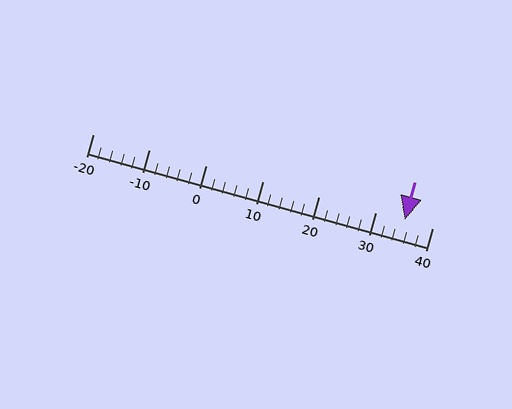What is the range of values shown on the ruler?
The ruler shows values from -20 to 40.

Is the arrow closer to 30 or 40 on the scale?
The arrow is closer to 40.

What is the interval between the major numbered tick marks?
The major tick marks are spaced 10 units apart.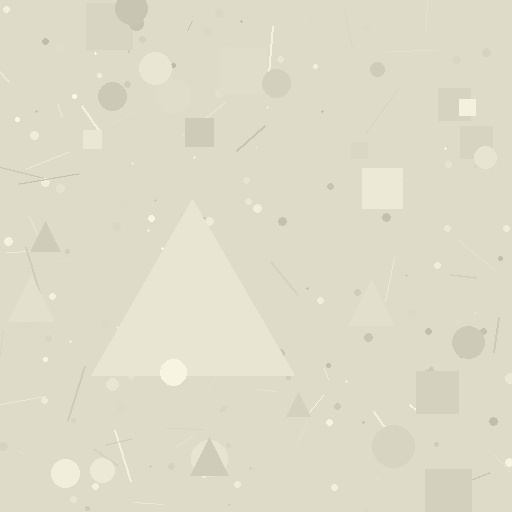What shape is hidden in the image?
A triangle is hidden in the image.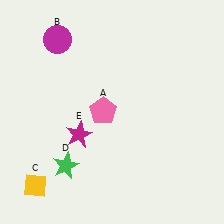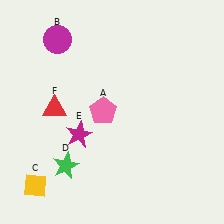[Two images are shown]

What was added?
A red triangle (F) was added in Image 2.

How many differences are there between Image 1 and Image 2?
There is 1 difference between the two images.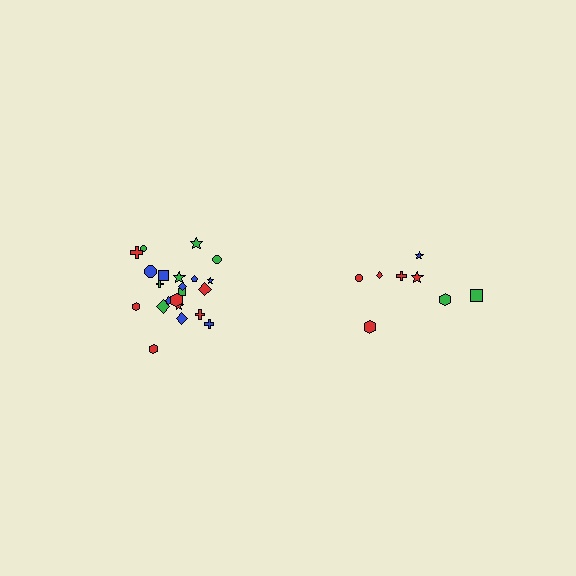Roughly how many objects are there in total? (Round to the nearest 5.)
Roughly 30 objects in total.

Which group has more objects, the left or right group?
The left group.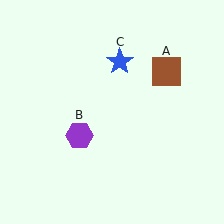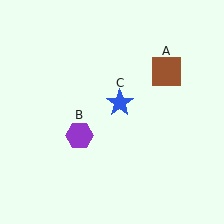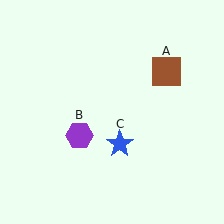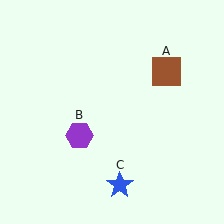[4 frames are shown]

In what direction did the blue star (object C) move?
The blue star (object C) moved down.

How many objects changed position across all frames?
1 object changed position: blue star (object C).